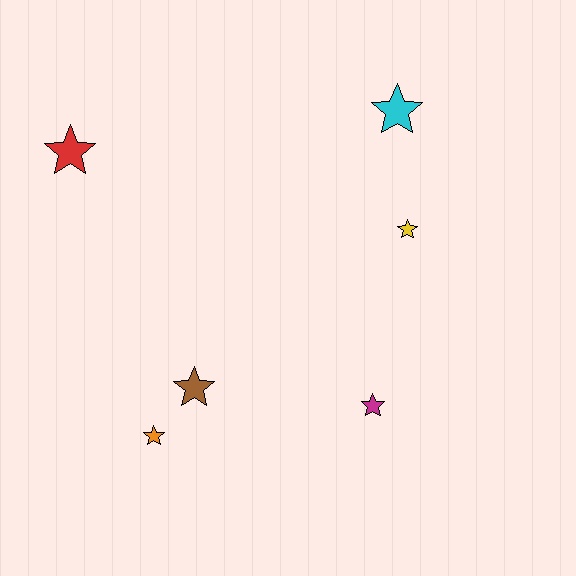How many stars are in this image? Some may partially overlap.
There are 6 stars.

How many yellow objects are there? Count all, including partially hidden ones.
There is 1 yellow object.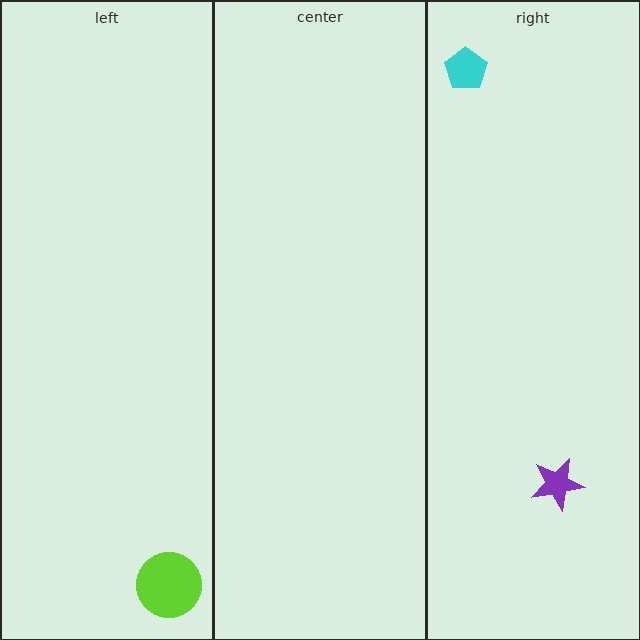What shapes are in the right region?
The purple star, the cyan pentagon.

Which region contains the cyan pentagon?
The right region.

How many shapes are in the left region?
1.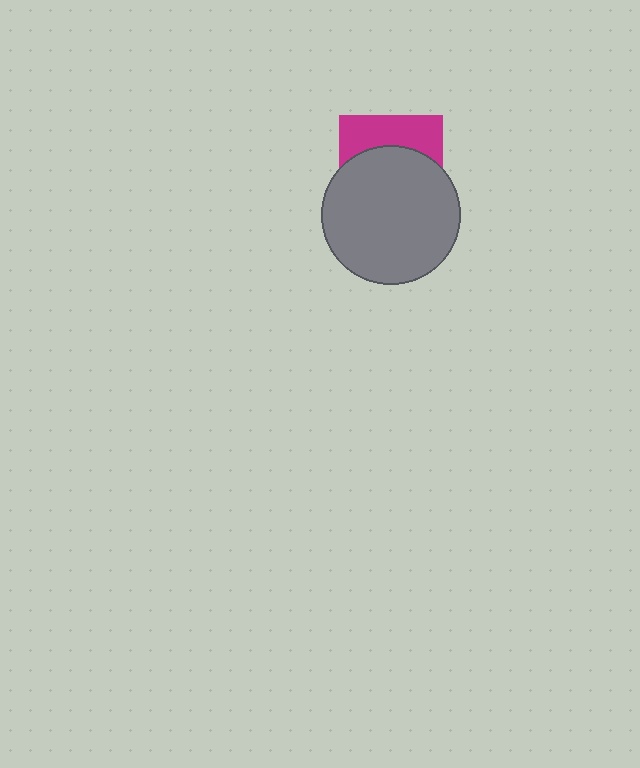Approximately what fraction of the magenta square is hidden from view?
Roughly 65% of the magenta square is hidden behind the gray circle.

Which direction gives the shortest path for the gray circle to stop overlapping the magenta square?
Moving down gives the shortest separation.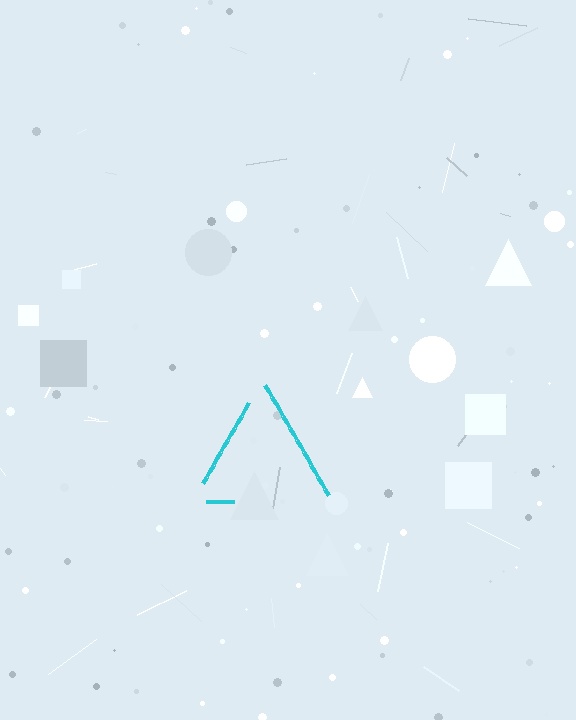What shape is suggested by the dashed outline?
The dashed outline suggests a triangle.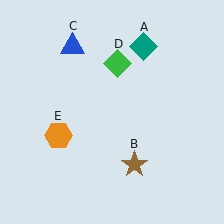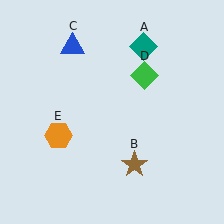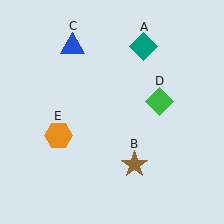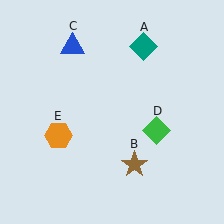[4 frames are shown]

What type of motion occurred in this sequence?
The green diamond (object D) rotated clockwise around the center of the scene.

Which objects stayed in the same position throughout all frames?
Teal diamond (object A) and brown star (object B) and blue triangle (object C) and orange hexagon (object E) remained stationary.